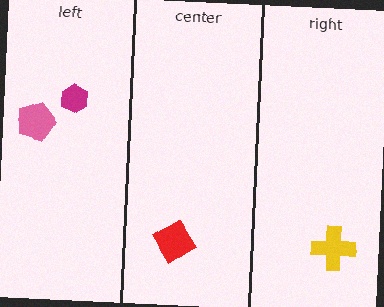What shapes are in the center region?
The red diamond.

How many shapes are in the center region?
1.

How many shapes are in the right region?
1.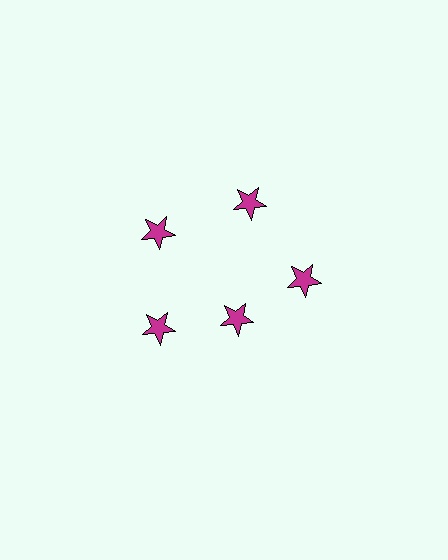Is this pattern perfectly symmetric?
No. The 5 magenta stars are arranged in a ring, but one element near the 5 o'clock position is pulled inward toward the center, breaking the 5-fold rotational symmetry.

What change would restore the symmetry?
The symmetry would be restored by moving it outward, back onto the ring so that all 5 stars sit at equal angles and equal distance from the center.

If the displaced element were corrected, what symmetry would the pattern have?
It would have 5-fold rotational symmetry — the pattern would map onto itself every 72 degrees.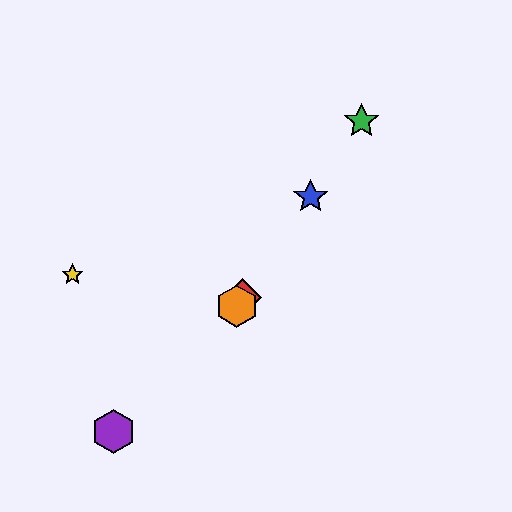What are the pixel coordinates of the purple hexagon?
The purple hexagon is at (113, 431).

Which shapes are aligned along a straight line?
The red diamond, the blue star, the green star, the orange hexagon are aligned along a straight line.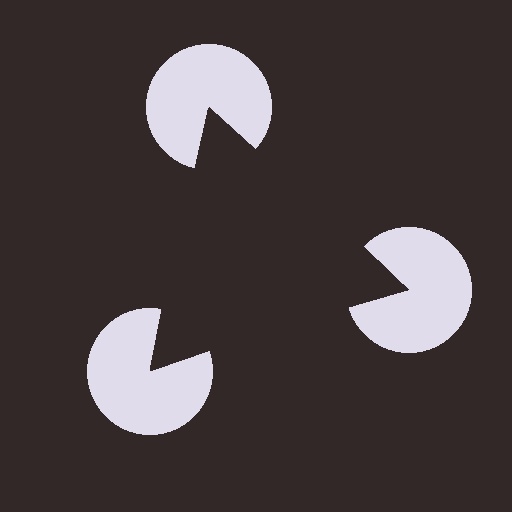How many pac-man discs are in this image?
There are 3 — one at each vertex of the illusory triangle.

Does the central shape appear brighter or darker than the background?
It typically appears slightly darker than the background, even though no actual brightness change is drawn.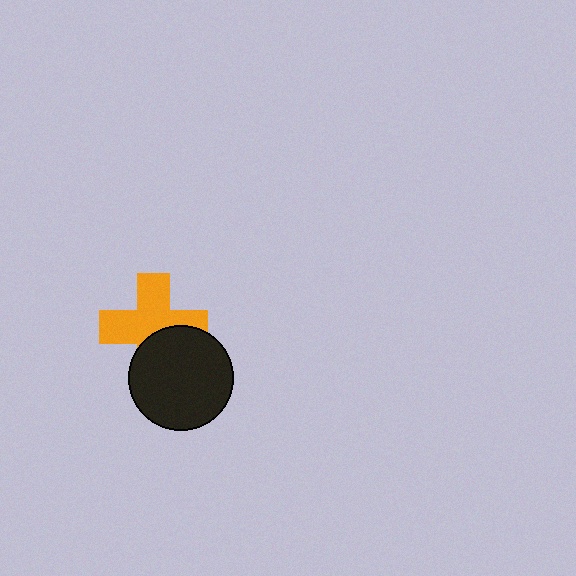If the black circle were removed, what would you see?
You would see the complete orange cross.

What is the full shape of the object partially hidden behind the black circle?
The partially hidden object is an orange cross.